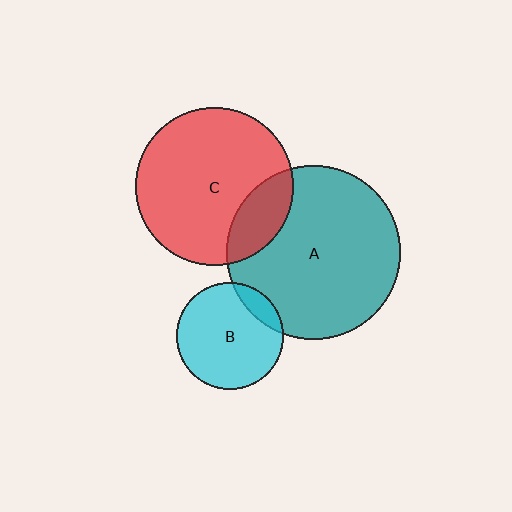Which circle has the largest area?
Circle A (teal).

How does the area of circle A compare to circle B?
Approximately 2.6 times.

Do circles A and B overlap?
Yes.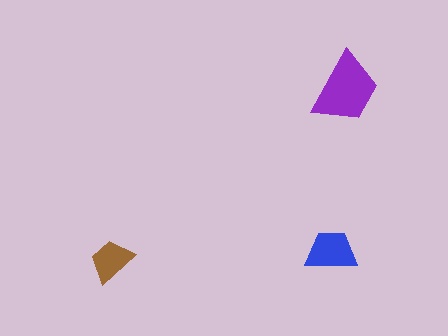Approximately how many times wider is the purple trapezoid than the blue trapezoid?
About 1.5 times wider.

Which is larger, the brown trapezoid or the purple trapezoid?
The purple one.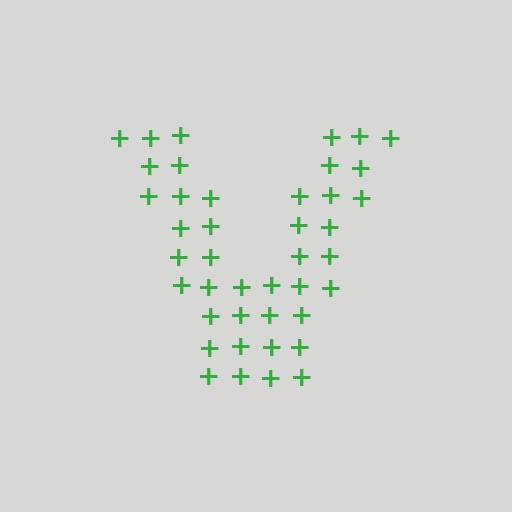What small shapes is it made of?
It is made of small plus signs.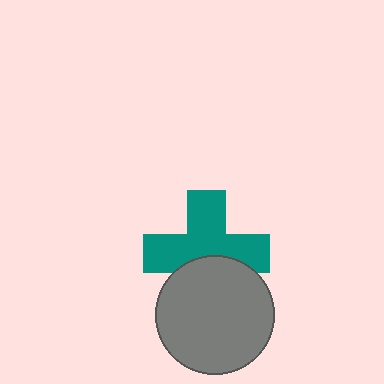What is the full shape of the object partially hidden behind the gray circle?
The partially hidden object is a teal cross.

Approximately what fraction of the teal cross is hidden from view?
Roughly 33% of the teal cross is hidden behind the gray circle.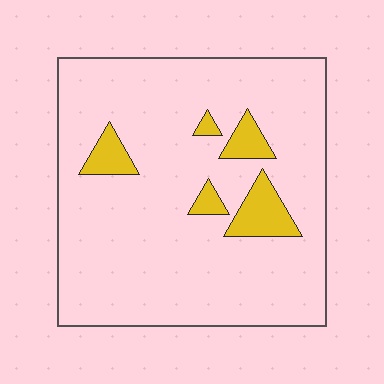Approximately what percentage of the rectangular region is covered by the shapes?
Approximately 10%.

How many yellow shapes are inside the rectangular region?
5.